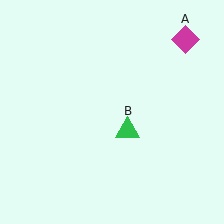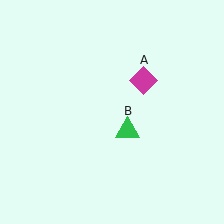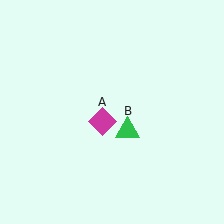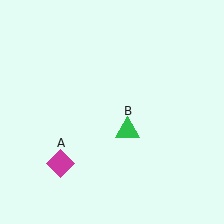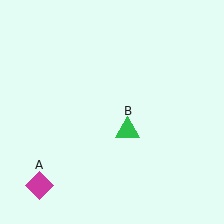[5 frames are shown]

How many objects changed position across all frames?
1 object changed position: magenta diamond (object A).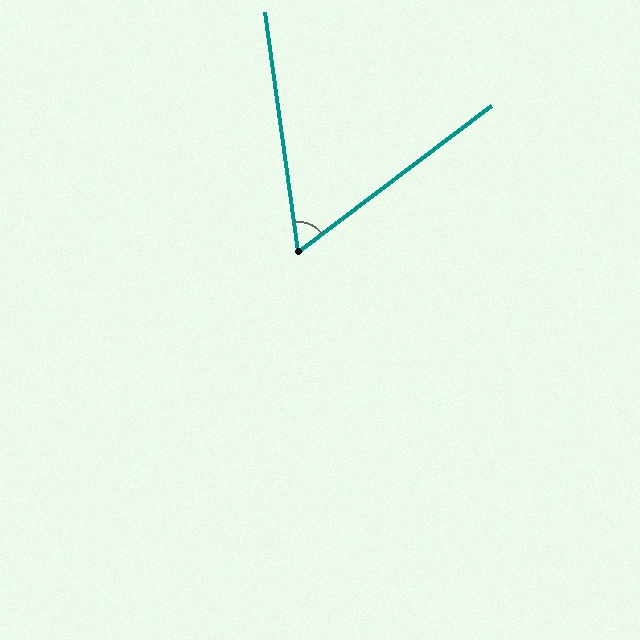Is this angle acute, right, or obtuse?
It is acute.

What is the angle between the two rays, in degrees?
Approximately 61 degrees.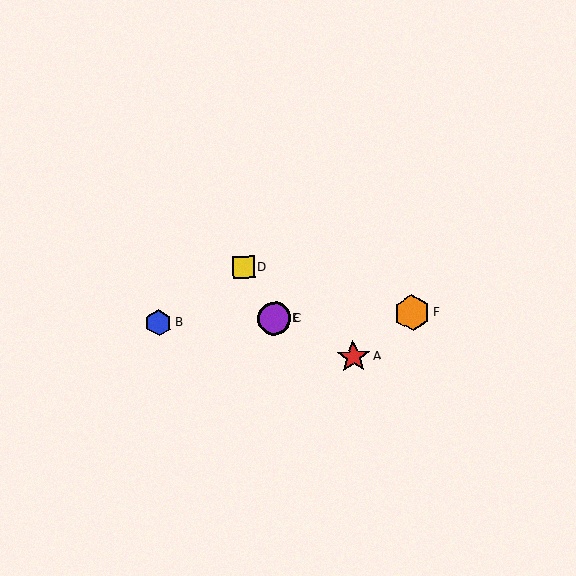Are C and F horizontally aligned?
Yes, both are at y≈318.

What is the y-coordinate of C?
Object C is at y≈318.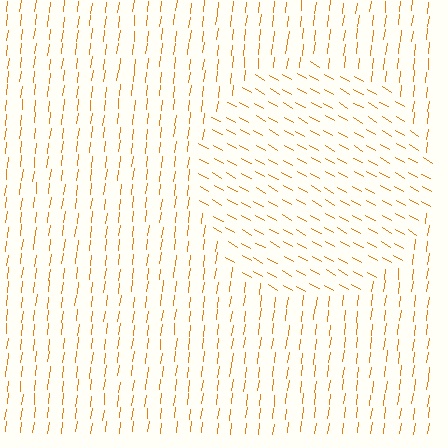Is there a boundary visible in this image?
Yes, there is a texture boundary formed by a change in line orientation.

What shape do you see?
I see a circle.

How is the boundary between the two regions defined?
The boundary is defined purely by a change in line orientation (approximately 67 degrees difference). All lines are the same color and thickness.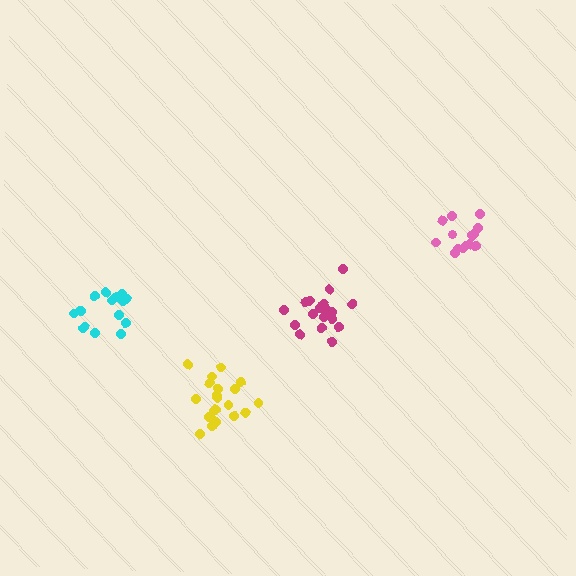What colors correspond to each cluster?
The clusters are colored: cyan, magenta, pink, yellow.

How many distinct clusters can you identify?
There are 4 distinct clusters.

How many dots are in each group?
Group 1: 17 dots, Group 2: 20 dots, Group 3: 14 dots, Group 4: 20 dots (71 total).